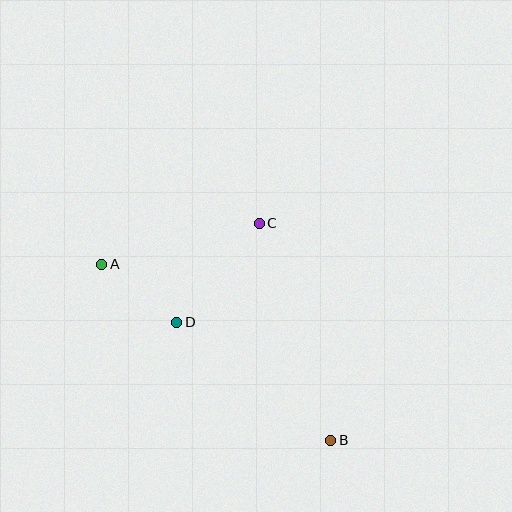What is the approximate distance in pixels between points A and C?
The distance between A and C is approximately 163 pixels.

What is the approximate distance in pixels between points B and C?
The distance between B and C is approximately 229 pixels.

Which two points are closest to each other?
Points A and D are closest to each other.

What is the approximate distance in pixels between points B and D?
The distance between B and D is approximately 194 pixels.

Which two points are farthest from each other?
Points A and B are farthest from each other.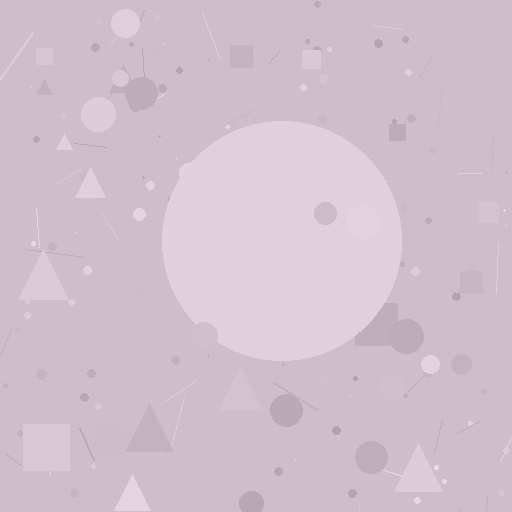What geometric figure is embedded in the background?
A circle is embedded in the background.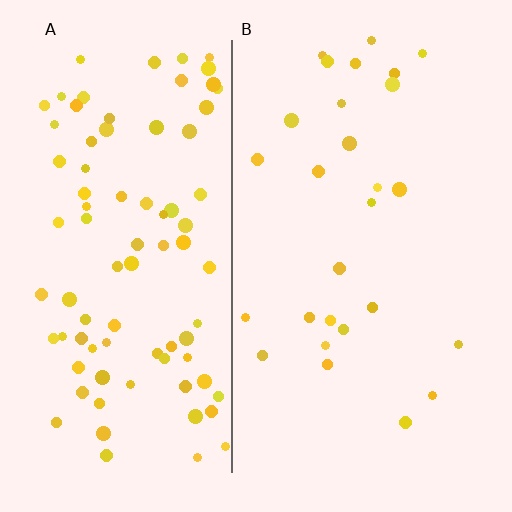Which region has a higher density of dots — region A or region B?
A (the left).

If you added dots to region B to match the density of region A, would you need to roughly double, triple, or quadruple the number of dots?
Approximately triple.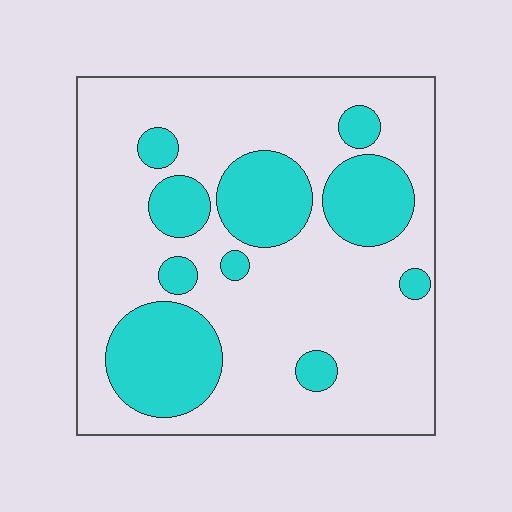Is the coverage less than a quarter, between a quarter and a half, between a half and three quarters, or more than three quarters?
Between a quarter and a half.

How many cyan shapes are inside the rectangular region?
10.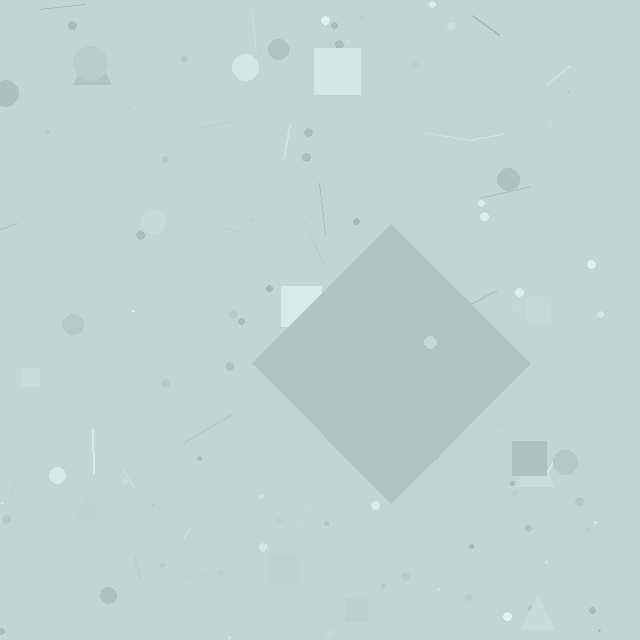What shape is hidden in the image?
A diamond is hidden in the image.